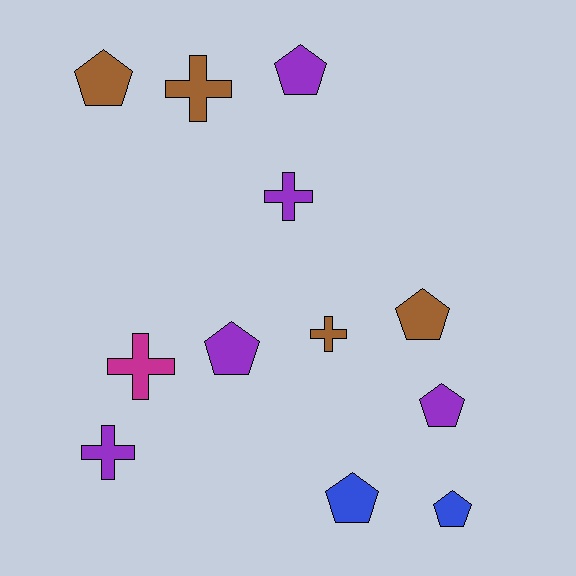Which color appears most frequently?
Purple, with 5 objects.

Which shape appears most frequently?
Pentagon, with 7 objects.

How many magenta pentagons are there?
There are no magenta pentagons.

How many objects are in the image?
There are 12 objects.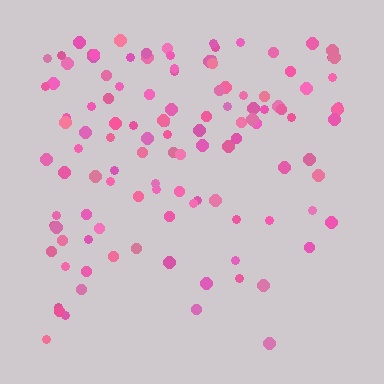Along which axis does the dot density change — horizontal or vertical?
Vertical.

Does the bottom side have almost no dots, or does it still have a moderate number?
Still a moderate number, just noticeably fewer than the top.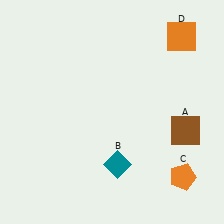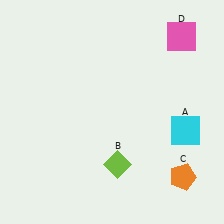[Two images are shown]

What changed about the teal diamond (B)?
In Image 1, B is teal. In Image 2, it changed to lime.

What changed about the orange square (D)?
In Image 1, D is orange. In Image 2, it changed to pink.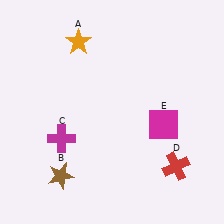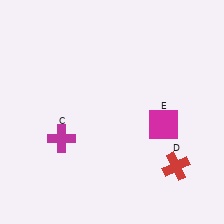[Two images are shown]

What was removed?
The brown star (B), the orange star (A) were removed in Image 2.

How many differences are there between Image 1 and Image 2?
There are 2 differences between the two images.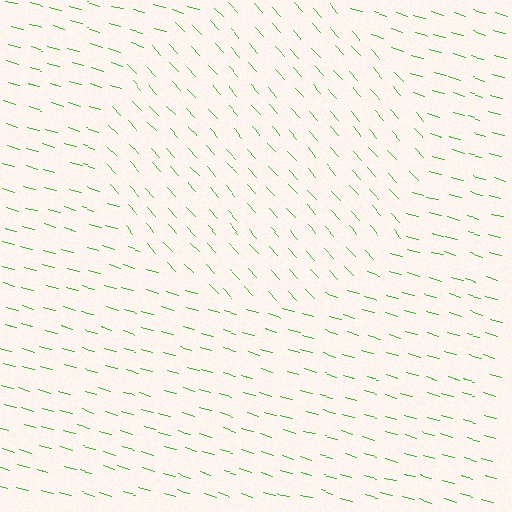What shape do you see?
I see a circle.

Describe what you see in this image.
The image is filled with small green line segments. A circle region in the image has lines oriented differently from the surrounding lines, creating a visible texture boundary.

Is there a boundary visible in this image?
Yes, there is a texture boundary formed by a change in line orientation.